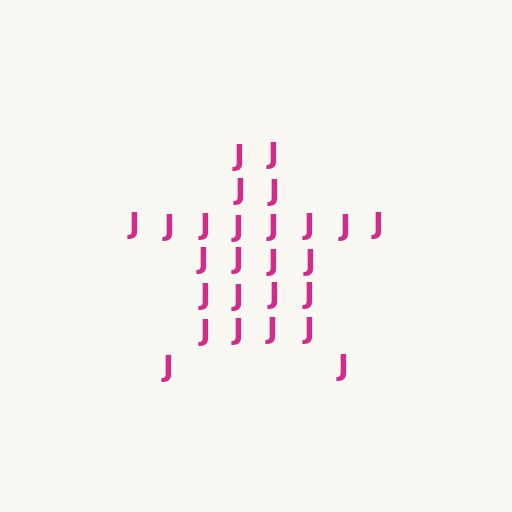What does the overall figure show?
The overall figure shows a star.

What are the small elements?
The small elements are letter J's.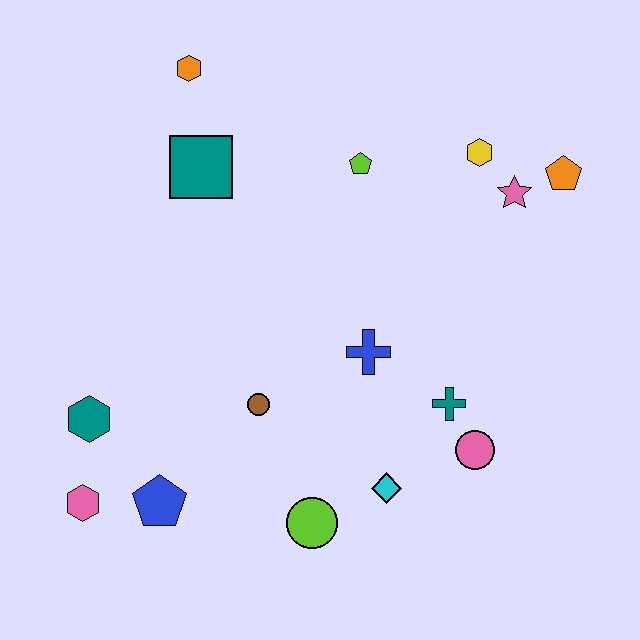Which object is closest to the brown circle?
The blue cross is closest to the brown circle.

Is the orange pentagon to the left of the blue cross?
No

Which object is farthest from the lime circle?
The orange hexagon is farthest from the lime circle.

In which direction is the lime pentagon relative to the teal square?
The lime pentagon is to the right of the teal square.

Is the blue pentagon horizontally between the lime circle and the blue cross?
No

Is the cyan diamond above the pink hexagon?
Yes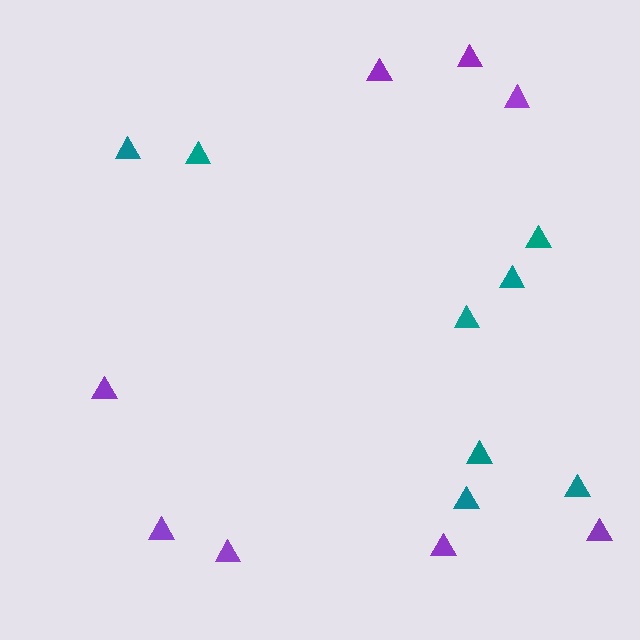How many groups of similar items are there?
There are 2 groups: one group of purple triangles (8) and one group of teal triangles (8).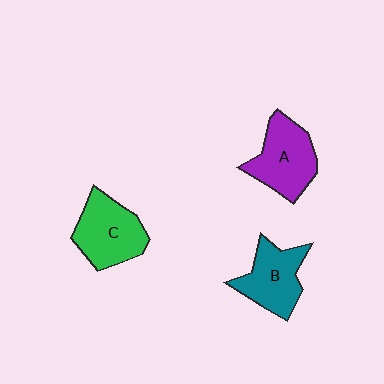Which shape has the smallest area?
Shape B (teal).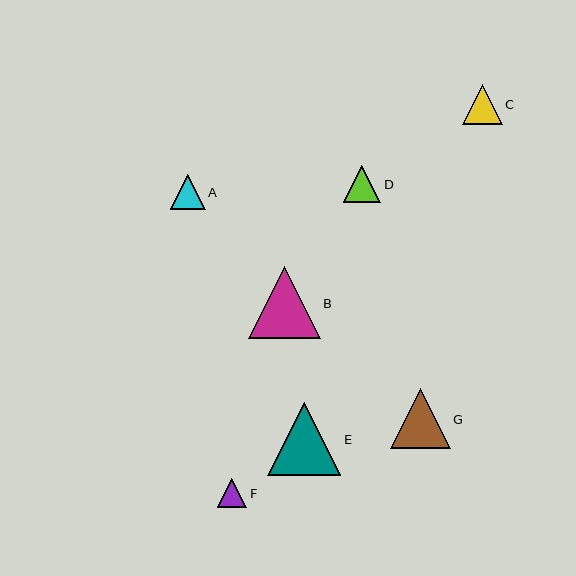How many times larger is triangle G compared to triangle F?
Triangle G is approximately 2.0 times the size of triangle F.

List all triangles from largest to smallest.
From largest to smallest: E, B, G, C, D, A, F.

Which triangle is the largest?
Triangle E is the largest with a size of approximately 73 pixels.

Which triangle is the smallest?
Triangle F is the smallest with a size of approximately 29 pixels.